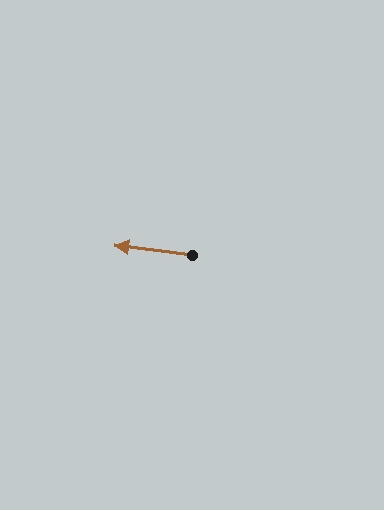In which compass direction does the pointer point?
West.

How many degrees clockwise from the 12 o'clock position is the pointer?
Approximately 277 degrees.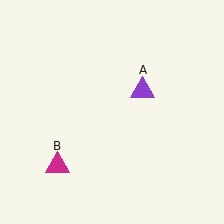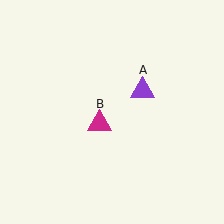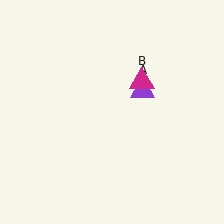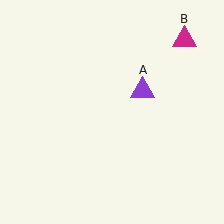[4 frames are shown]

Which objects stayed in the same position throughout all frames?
Purple triangle (object A) remained stationary.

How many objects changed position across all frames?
1 object changed position: magenta triangle (object B).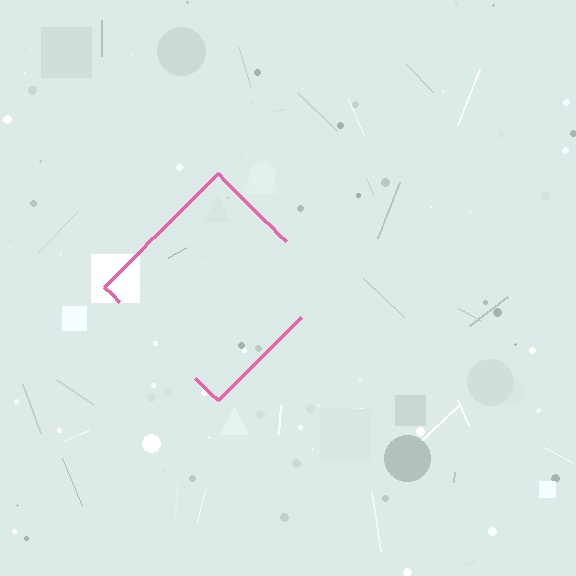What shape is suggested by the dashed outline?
The dashed outline suggests a diamond.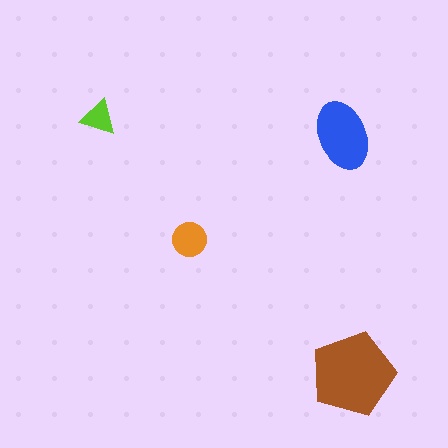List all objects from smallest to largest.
The lime triangle, the orange circle, the blue ellipse, the brown pentagon.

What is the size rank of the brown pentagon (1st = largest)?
1st.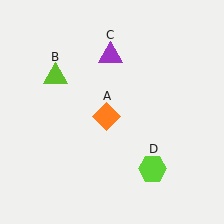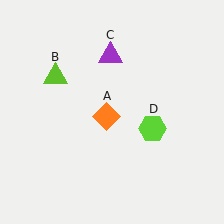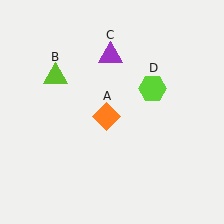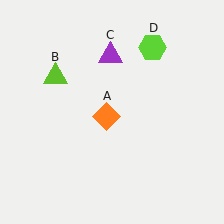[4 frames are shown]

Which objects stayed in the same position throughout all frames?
Orange diamond (object A) and lime triangle (object B) and purple triangle (object C) remained stationary.